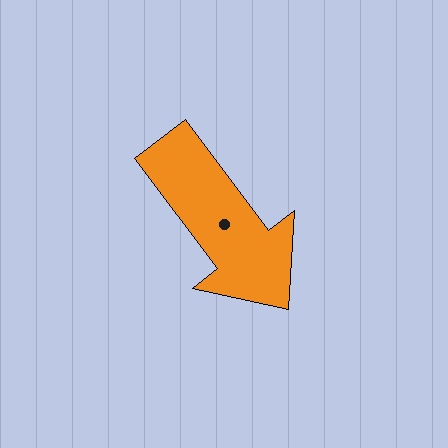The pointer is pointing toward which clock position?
Roughly 5 o'clock.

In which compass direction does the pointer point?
Southeast.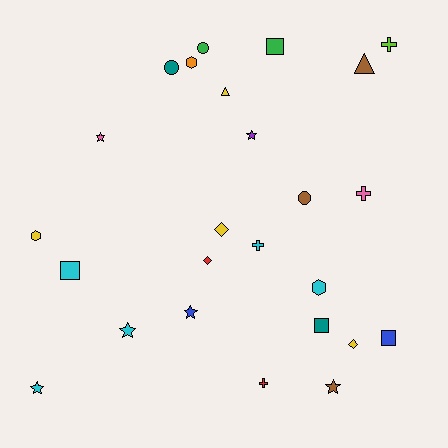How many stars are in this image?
There are 6 stars.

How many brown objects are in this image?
There are 3 brown objects.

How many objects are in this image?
There are 25 objects.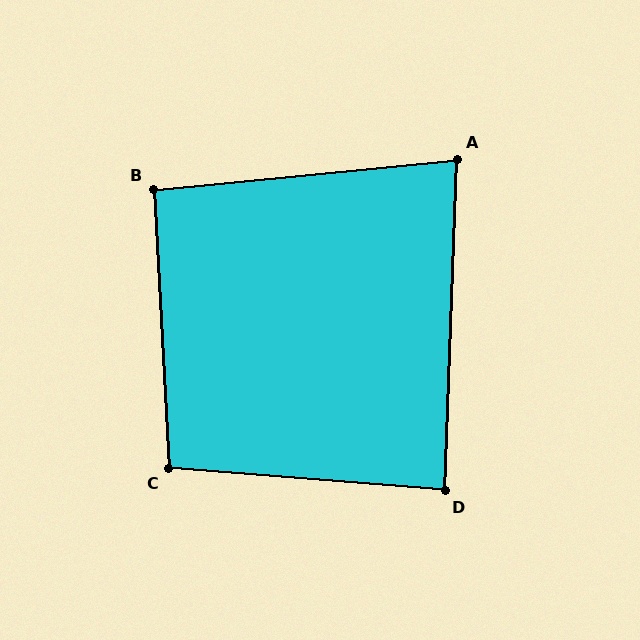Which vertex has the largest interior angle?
C, at approximately 98 degrees.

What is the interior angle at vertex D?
Approximately 88 degrees (approximately right).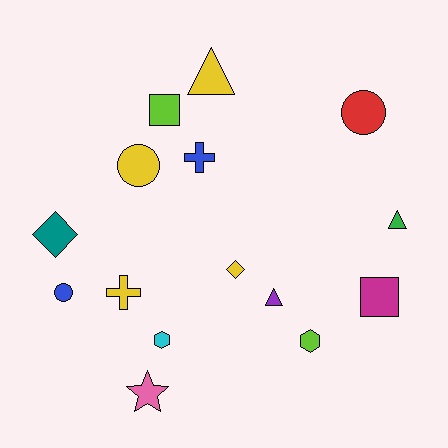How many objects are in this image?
There are 15 objects.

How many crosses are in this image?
There are 2 crosses.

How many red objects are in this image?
There is 1 red object.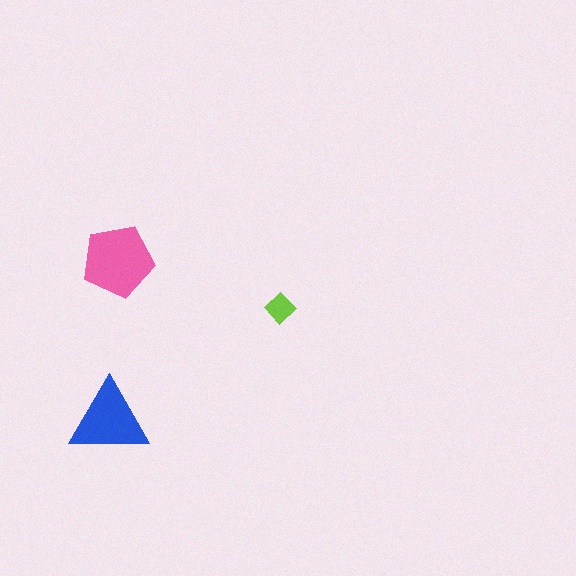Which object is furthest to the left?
The blue triangle is leftmost.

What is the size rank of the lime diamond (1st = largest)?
3rd.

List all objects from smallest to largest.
The lime diamond, the blue triangle, the pink pentagon.